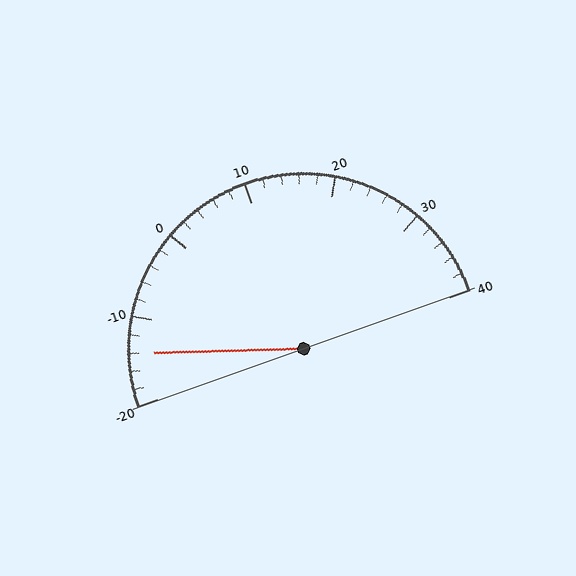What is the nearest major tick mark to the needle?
The nearest major tick mark is -10.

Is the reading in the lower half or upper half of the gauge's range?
The reading is in the lower half of the range (-20 to 40).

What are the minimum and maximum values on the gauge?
The gauge ranges from -20 to 40.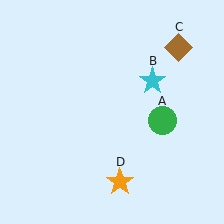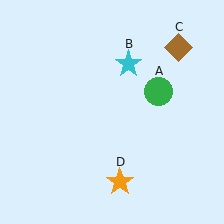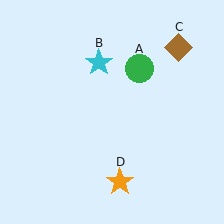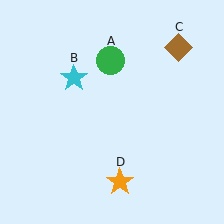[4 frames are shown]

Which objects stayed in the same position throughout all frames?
Brown diamond (object C) and orange star (object D) remained stationary.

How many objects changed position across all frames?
2 objects changed position: green circle (object A), cyan star (object B).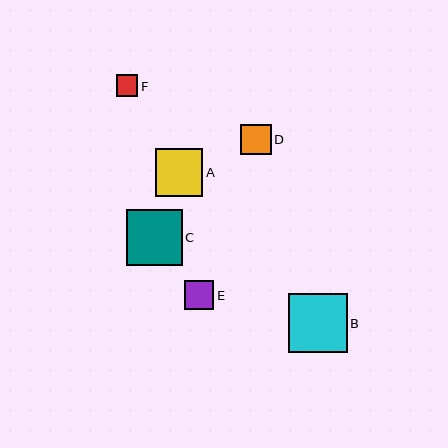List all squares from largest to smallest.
From largest to smallest: B, C, A, D, E, F.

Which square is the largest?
Square B is the largest with a size of approximately 59 pixels.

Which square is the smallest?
Square F is the smallest with a size of approximately 22 pixels.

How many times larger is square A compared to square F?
Square A is approximately 2.2 times the size of square F.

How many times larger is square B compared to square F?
Square B is approximately 2.7 times the size of square F.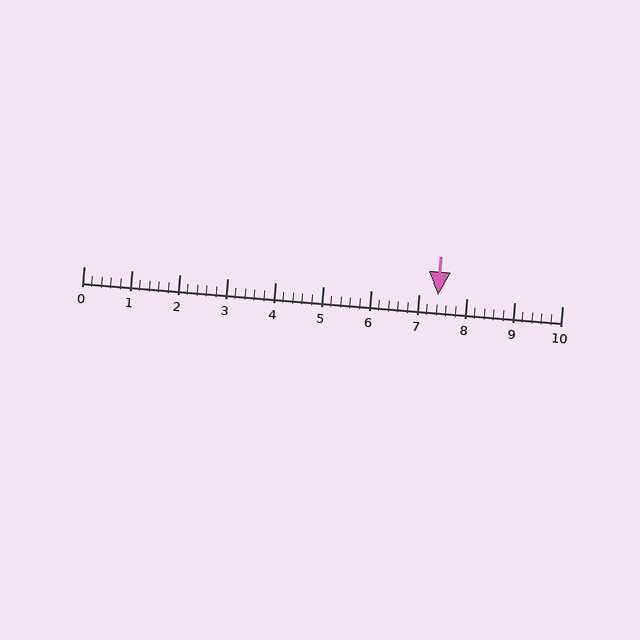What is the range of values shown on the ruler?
The ruler shows values from 0 to 10.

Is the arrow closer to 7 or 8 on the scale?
The arrow is closer to 7.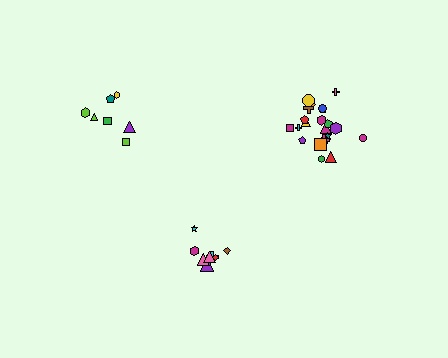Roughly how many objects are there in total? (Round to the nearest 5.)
Roughly 35 objects in total.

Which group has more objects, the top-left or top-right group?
The top-right group.